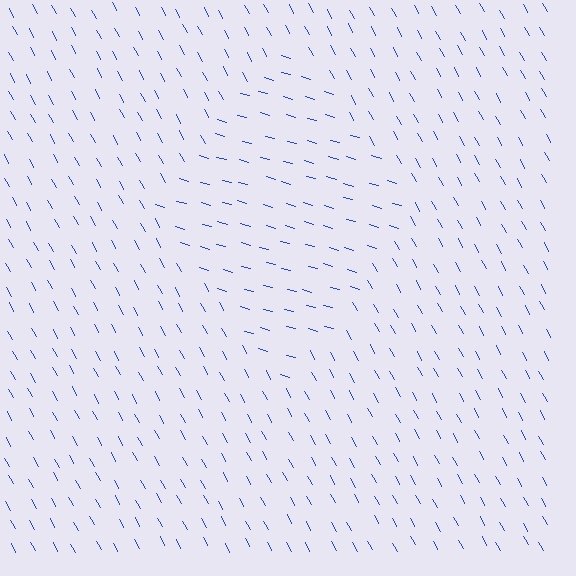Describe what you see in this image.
The image is filled with small blue line segments. A diamond region in the image has lines oriented differently from the surrounding lines, creating a visible texture boundary.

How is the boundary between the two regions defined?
The boundary is defined purely by a change in line orientation (approximately 45 degrees difference). All lines are the same color and thickness.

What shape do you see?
I see a diamond.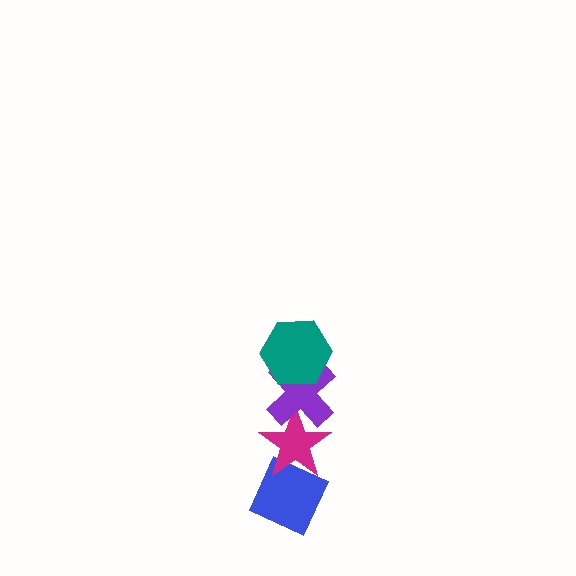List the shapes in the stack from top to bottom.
From top to bottom: the teal hexagon, the purple cross, the magenta star, the blue diamond.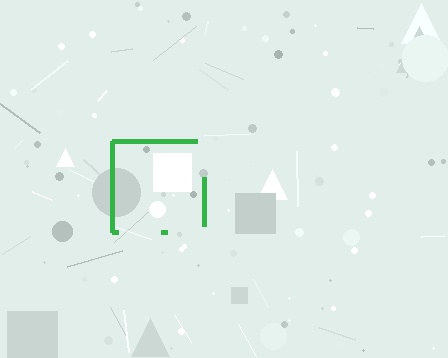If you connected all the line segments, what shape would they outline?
They would outline a square.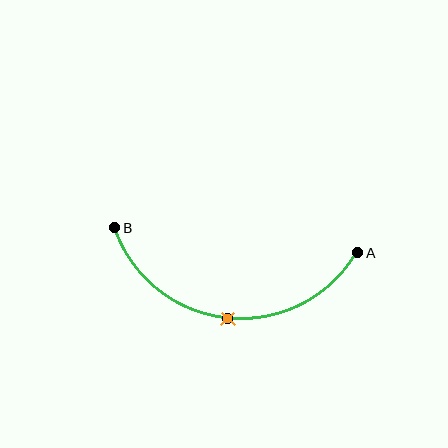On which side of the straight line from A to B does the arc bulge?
The arc bulges below the straight line connecting A and B.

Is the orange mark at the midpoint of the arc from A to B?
Yes. The orange mark lies on the arc at equal arc-length from both A and B — it is the arc midpoint.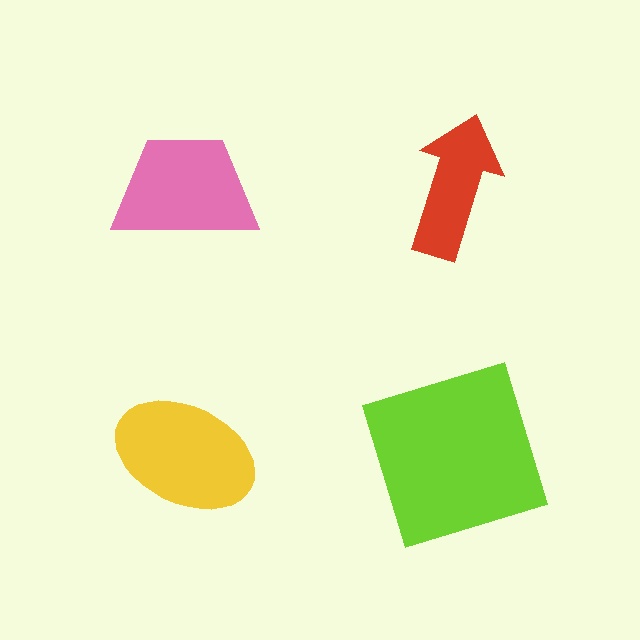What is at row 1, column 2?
A red arrow.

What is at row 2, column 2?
A lime square.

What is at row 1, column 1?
A pink trapezoid.